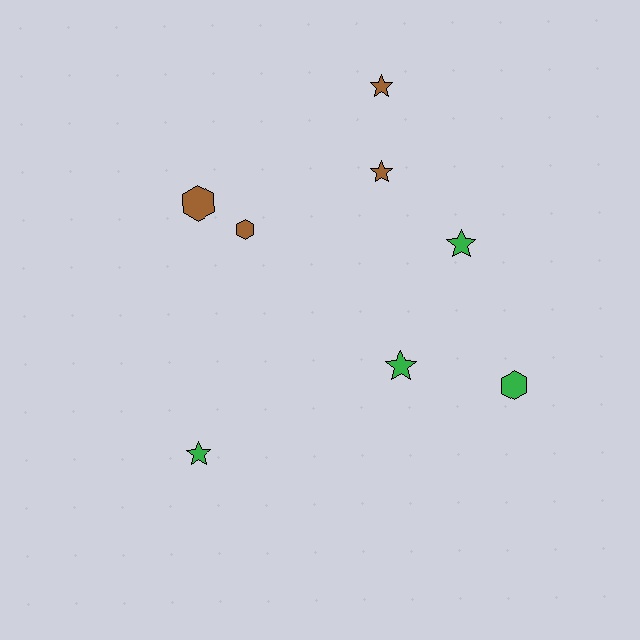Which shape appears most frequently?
Star, with 5 objects.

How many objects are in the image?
There are 8 objects.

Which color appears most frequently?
Green, with 4 objects.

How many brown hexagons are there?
There are 2 brown hexagons.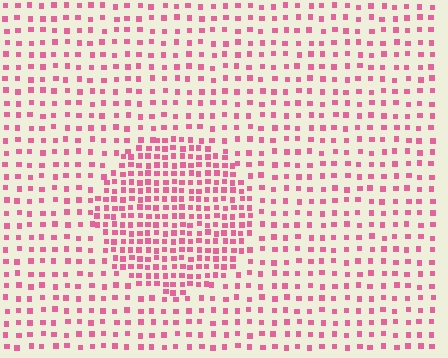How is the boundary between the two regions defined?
The boundary is defined by a change in element density (approximately 2.1x ratio). All elements are the same color, size, and shape.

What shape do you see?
I see a circle.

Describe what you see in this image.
The image contains small pink elements arranged at two different densities. A circle-shaped region is visible where the elements are more densely packed than the surrounding area.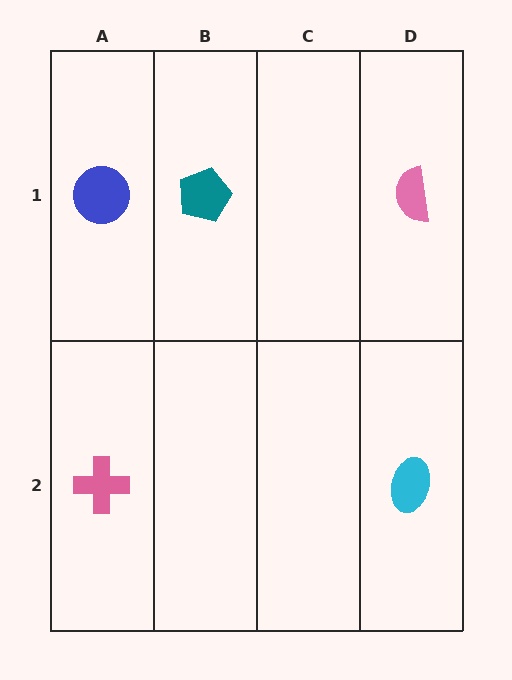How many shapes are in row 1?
3 shapes.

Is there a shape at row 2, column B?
No, that cell is empty.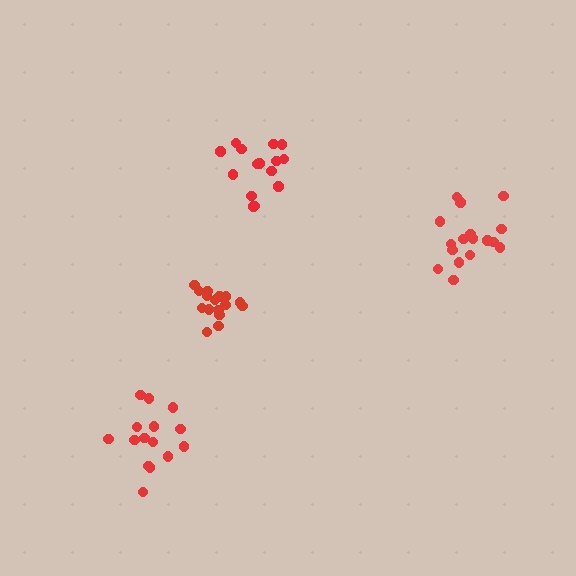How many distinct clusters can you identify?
There are 4 distinct clusters.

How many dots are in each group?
Group 1: 15 dots, Group 2: 15 dots, Group 3: 17 dots, Group 4: 17 dots (64 total).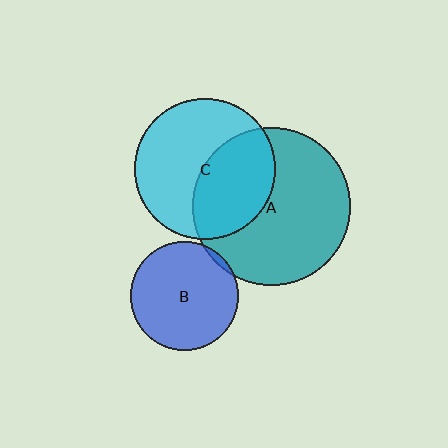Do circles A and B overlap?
Yes.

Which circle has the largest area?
Circle A (teal).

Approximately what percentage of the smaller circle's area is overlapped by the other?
Approximately 5%.